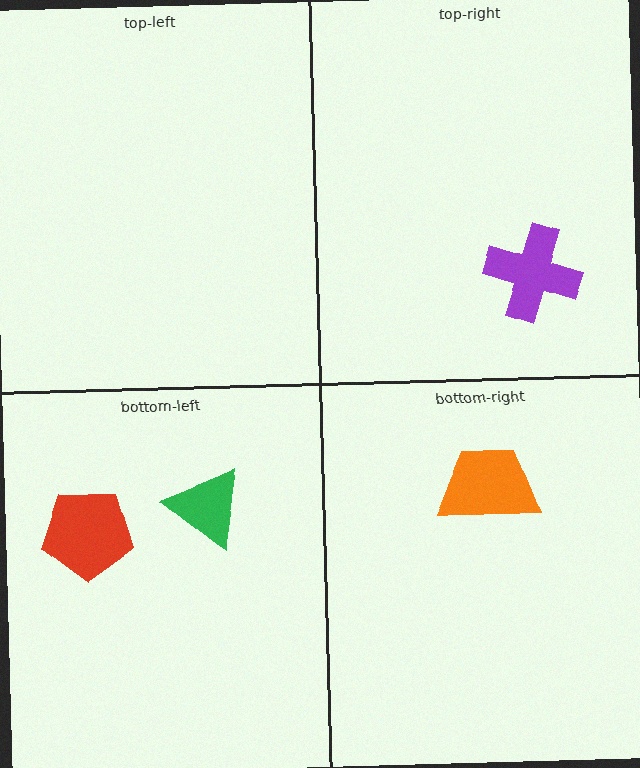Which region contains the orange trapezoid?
The bottom-right region.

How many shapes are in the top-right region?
1.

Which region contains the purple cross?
The top-right region.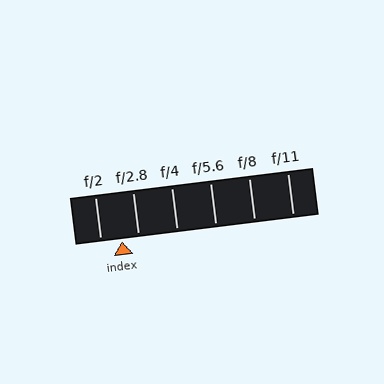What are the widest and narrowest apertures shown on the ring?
The widest aperture shown is f/2 and the narrowest is f/11.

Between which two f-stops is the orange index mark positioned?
The index mark is between f/2 and f/2.8.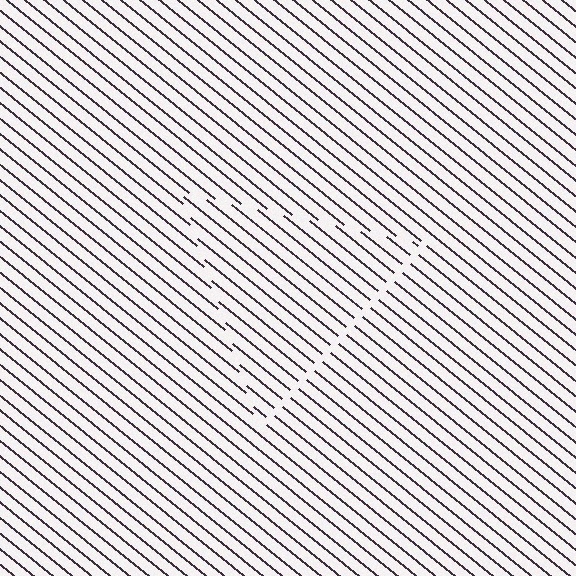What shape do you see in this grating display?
An illusory triangle. The interior of the shape contains the same grating, shifted by half a period — the contour is defined by the phase discontinuity where line-ends from the inner and outer gratings abut.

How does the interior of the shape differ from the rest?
The interior of the shape contains the same grating, shifted by half a period — the contour is defined by the phase discontinuity where line-ends from the inner and outer gratings abut.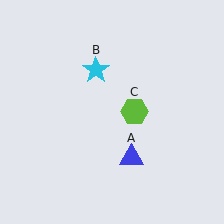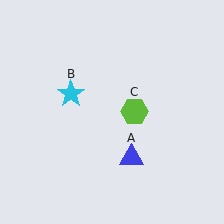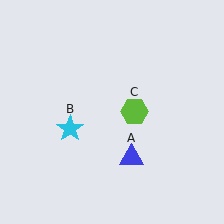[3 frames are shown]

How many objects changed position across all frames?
1 object changed position: cyan star (object B).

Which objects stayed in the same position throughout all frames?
Blue triangle (object A) and lime hexagon (object C) remained stationary.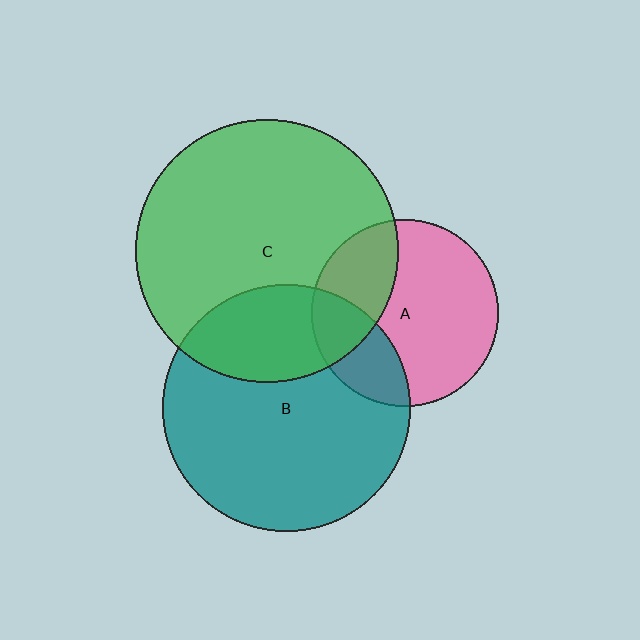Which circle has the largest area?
Circle C (green).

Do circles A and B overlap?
Yes.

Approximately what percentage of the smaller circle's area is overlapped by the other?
Approximately 25%.